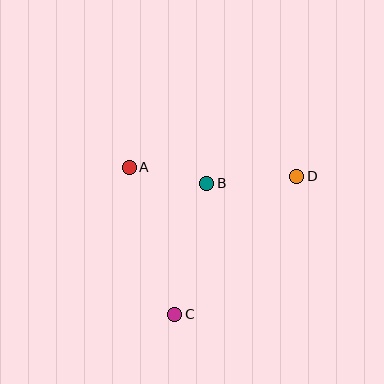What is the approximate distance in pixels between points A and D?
The distance between A and D is approximately 168 pixels.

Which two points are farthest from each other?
Points C and D are farthest from each other.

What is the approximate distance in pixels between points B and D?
The distance between B and D is approximately 91 pixels.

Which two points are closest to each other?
Points A and B are closest to each other.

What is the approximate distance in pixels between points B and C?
The distance between B and C is approximately 135 pixels.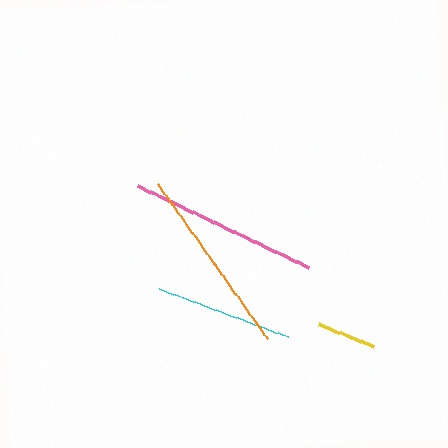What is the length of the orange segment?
The orange segment is approximately 189 pixels long.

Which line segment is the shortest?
The yellow line is the shortest at approximately 60 pixels.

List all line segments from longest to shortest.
From longest to shortest: orange, pink, cyan, yellow.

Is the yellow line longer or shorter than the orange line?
The orange line is longer than the yellow line.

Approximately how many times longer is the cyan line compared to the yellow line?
The cyan line is approximately 2.3 times the length of the yellow line.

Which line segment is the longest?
The orange line is the longest at approximately 189 pixels.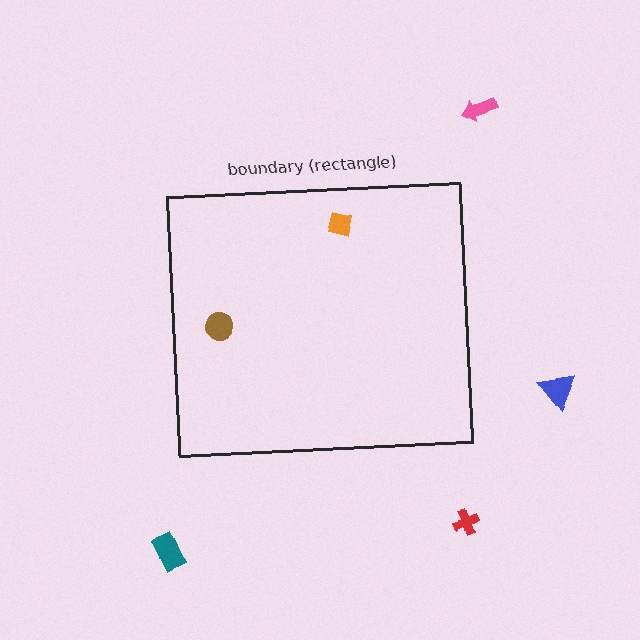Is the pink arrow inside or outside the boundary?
Outside.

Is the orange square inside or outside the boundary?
Inside.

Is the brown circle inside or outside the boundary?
Inside.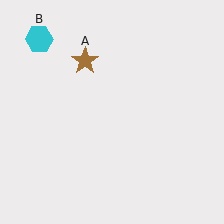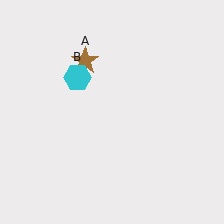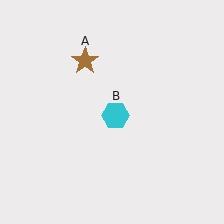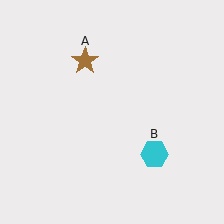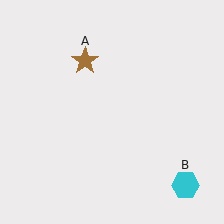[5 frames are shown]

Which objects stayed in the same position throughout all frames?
Brown star (object A) remained stationary.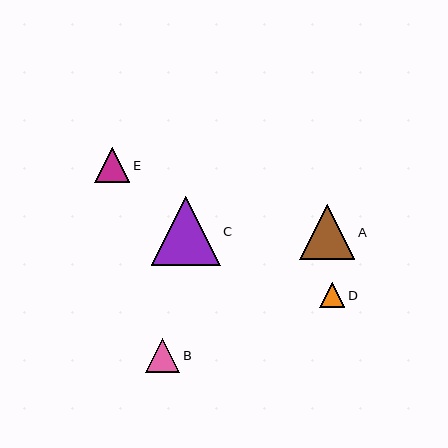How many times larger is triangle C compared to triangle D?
Triangle C is approximately 2.8 times the size of triangle D.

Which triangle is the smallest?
Triangle D is the smallest with a size of approximately 25 pixels.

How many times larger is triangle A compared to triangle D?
Triangle A is approximately 2.3 times the size of triangle D.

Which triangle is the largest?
Triangle C is the largest with a size of approximately 69 pixels.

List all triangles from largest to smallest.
From largest to smallest: C, A, E, B, D.